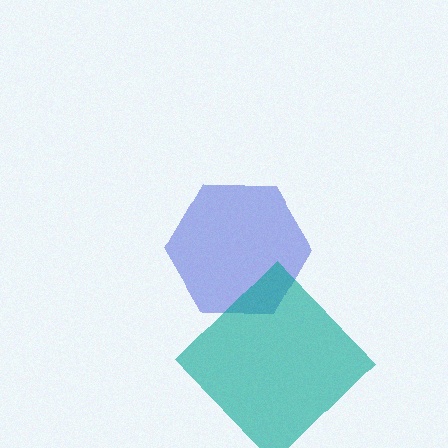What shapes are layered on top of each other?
The layered shapes are: a blue hexagon, a teal diamond.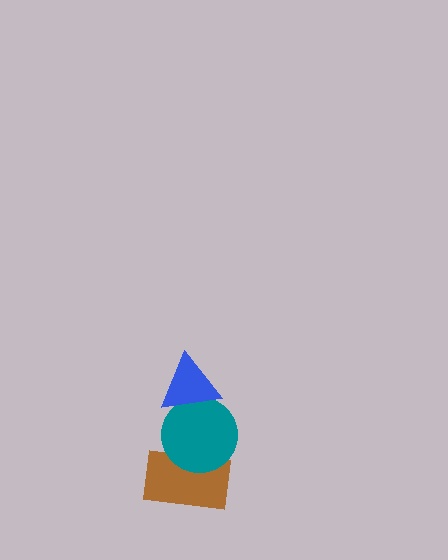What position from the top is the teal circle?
The teal circle is 2nd from the top.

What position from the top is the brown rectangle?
The brown rectangle is 3rd from the top.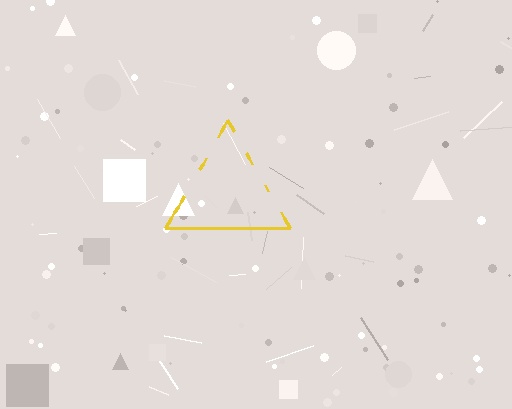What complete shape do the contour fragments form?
The contour fragments form a triangle.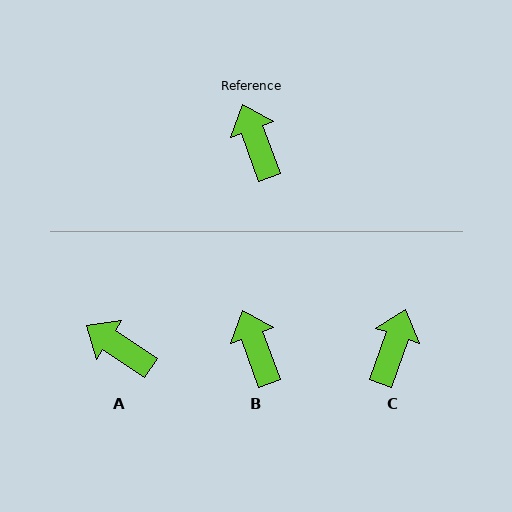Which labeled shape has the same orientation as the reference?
B.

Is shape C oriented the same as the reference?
No, it is off by about 39 degrees.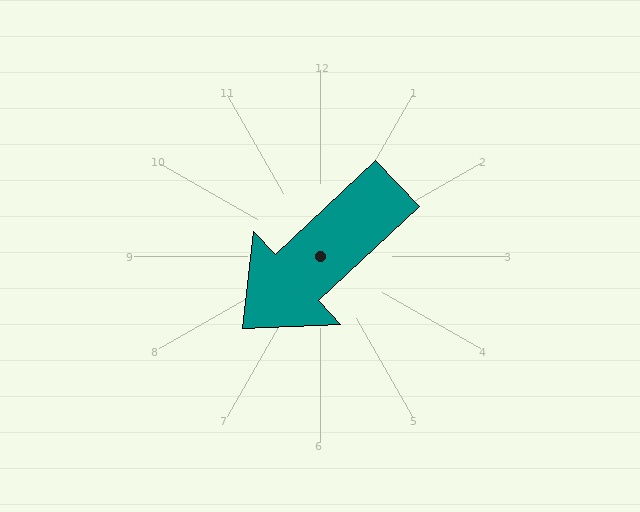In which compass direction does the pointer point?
Southwest.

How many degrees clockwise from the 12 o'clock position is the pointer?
Approximately 227 degrees.